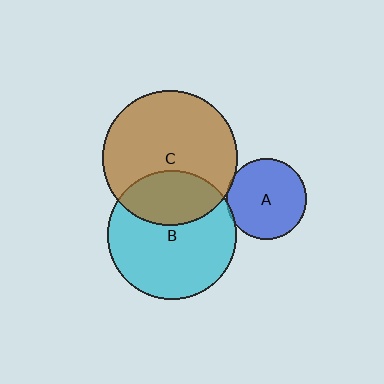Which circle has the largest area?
Circle C (brown).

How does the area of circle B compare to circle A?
Approximately 2.6 times.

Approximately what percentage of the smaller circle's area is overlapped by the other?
Approximately 5%.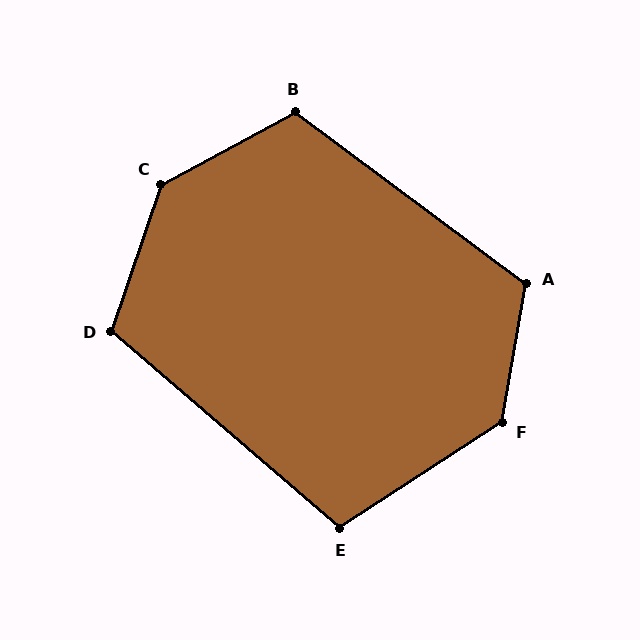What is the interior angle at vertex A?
Approximately 117 degrees (obtuse).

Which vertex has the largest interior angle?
C, at approximately 137 degrees.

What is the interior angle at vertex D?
Approximately 112 degrees (obtuse).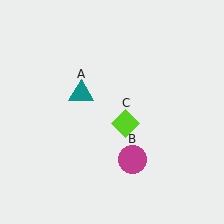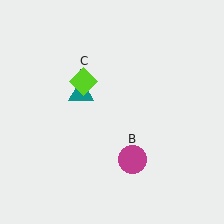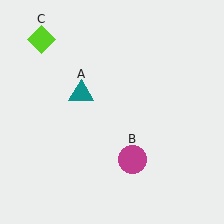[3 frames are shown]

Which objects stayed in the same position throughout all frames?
Teal triangle (object A) and magenta circle (object B) remained stationary.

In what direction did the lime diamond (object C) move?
The lime diamond (object C) moved up and to the left.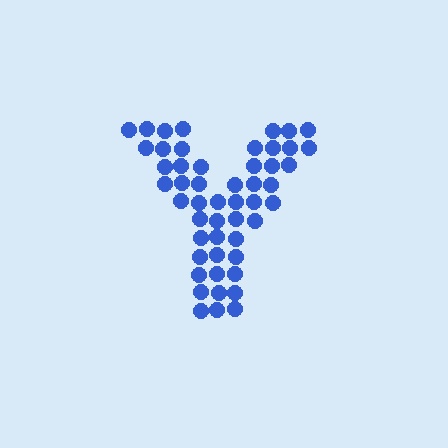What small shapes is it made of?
It is made of small circles.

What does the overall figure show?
The overall figure shows the letter Y.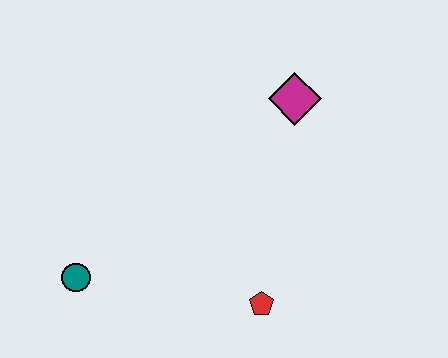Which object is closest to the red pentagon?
The teal circle is closest to the red pentagon.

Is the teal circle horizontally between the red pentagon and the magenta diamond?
No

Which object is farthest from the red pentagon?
The magenta diamond is farthest from the red pentagon.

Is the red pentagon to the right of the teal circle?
Yes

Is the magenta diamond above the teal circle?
Yes